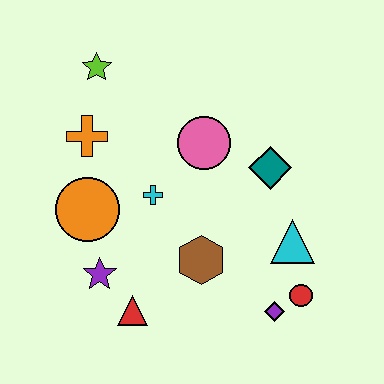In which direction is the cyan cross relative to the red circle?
The cyan cross is to the left of the red circle.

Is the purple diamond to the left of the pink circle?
No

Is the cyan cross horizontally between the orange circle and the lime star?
No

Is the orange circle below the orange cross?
Yes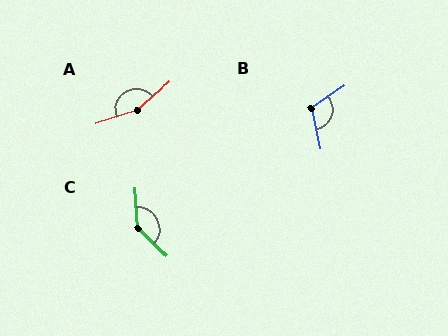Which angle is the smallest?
B, at approximately 113 degrees.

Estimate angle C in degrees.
Approximately 138 degrees.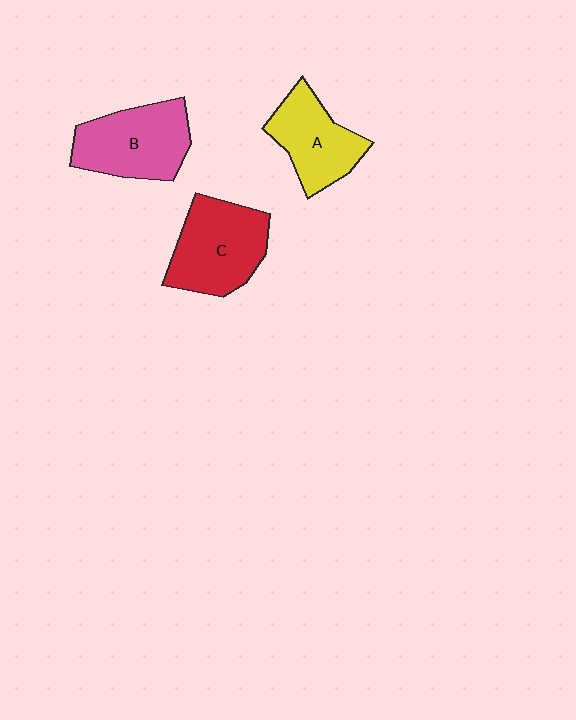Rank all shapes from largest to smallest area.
From largest to smallest: C (red), B (pink), A (yellow).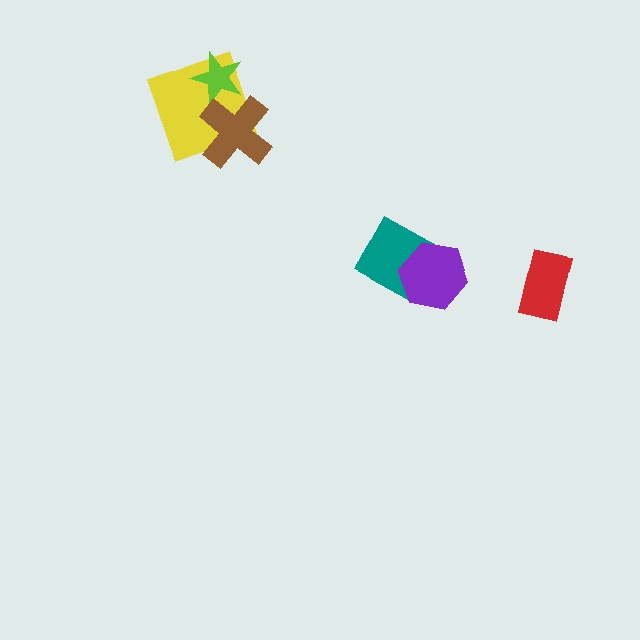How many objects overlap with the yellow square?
2 objects overlap with the yellow square.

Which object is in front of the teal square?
The purple hexagon is in front of the teal square.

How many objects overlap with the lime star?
2 objects overlap with the lime star.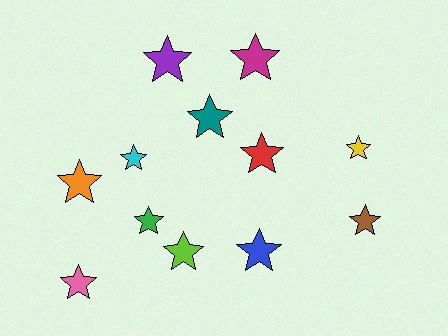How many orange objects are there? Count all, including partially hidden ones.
There is 1 orange object.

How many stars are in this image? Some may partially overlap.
There are 12 stars.